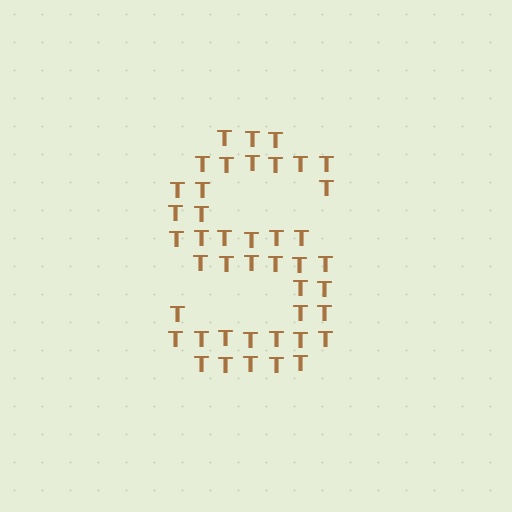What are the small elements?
The small elements are letter T's.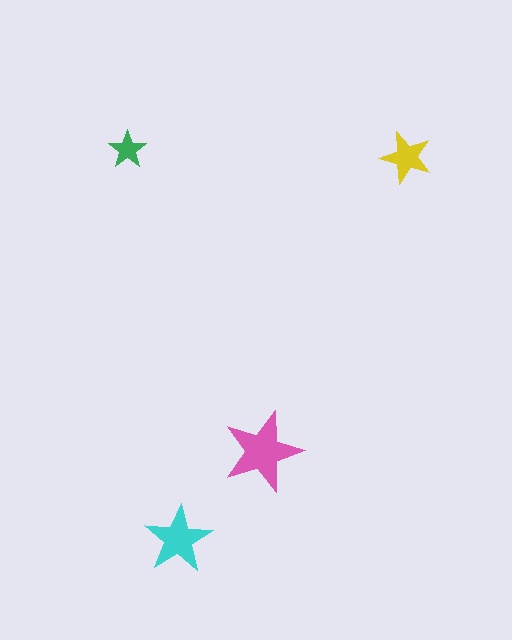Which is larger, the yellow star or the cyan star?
The cyan one.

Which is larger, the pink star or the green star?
The pink one.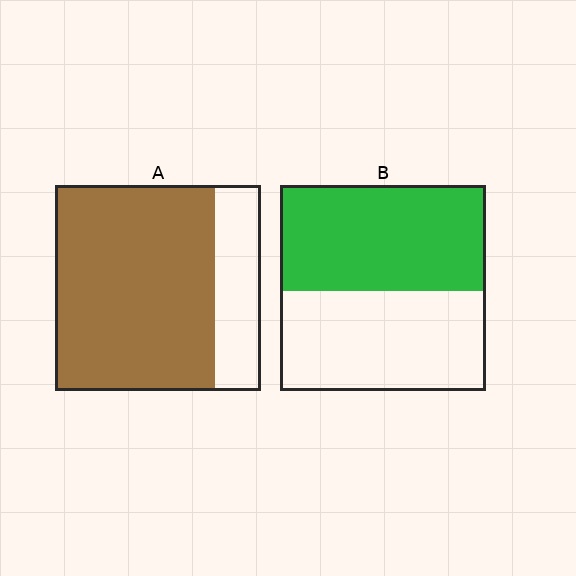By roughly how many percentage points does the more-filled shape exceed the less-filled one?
By roughly 25 percentage points (A over B).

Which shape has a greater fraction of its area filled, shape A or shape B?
Shape A.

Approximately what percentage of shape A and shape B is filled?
A is approximately 80% and B is approximately 50%.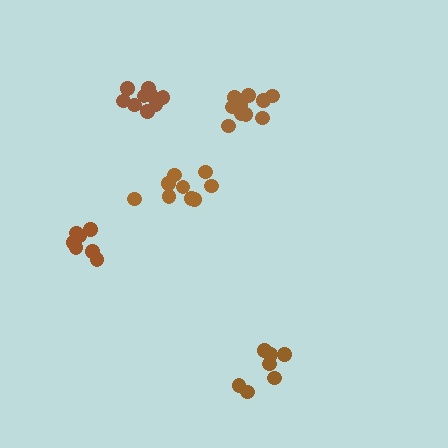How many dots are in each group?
Group 1: 10 dots, Group 2: 7 dots, Group 3: 9 dots, Group 4: 7 dots, Group 5: 12 dots (45 total).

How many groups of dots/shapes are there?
There are 5 groups.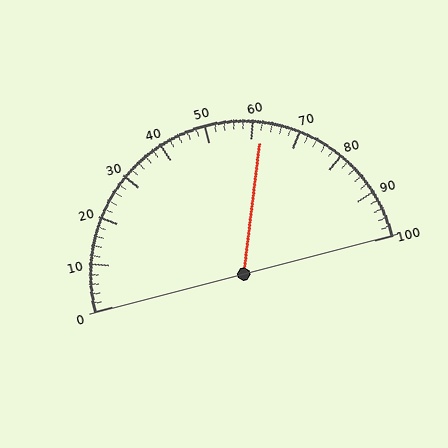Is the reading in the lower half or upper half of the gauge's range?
The reading is in the upper half of the range (0 to 100).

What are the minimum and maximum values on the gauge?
The gauge ranges from 0 to 100.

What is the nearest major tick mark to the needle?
The nearest major tick mark is 60.